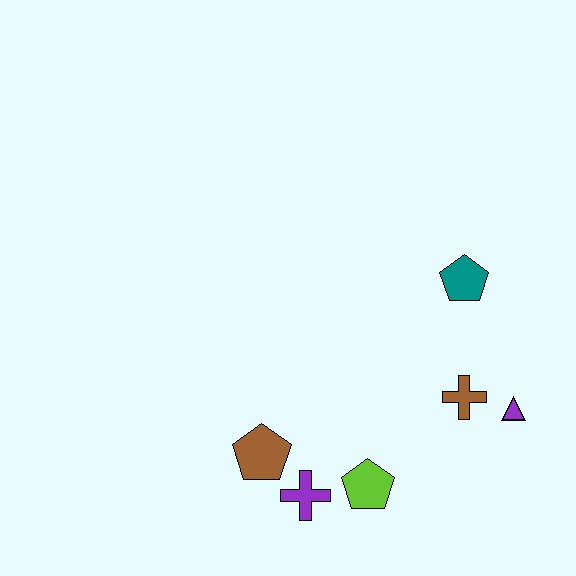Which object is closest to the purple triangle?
The brown cross is closest to the purple triangle.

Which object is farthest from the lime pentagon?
The teal pentagon is farthest from the lime pentagon.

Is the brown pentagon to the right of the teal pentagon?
No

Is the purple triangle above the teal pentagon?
No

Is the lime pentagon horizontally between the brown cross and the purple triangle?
No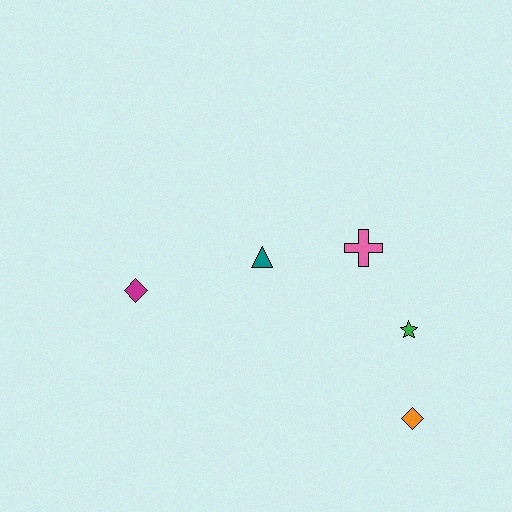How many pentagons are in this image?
There are no pentagons.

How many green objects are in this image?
There is 1 green object.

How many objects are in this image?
There are 5 objects.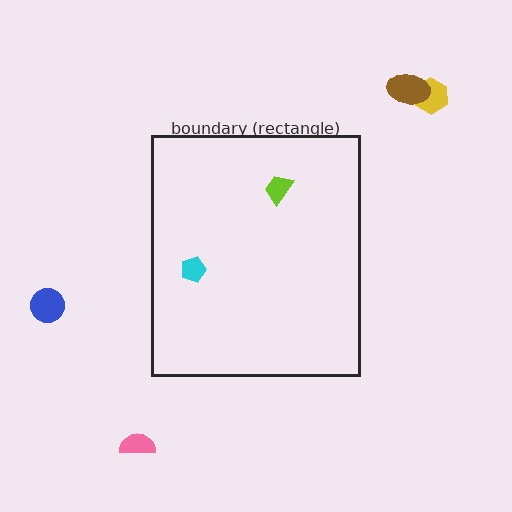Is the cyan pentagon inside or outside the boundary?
Inside.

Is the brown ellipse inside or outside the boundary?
Outside.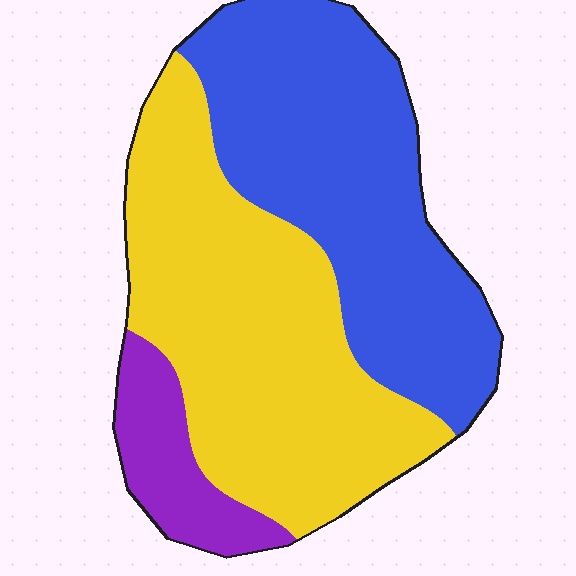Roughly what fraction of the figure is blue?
Blue takes up about two fifths (2/5) of the figure.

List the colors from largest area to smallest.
From largest to smallest: yellow, blue, purple.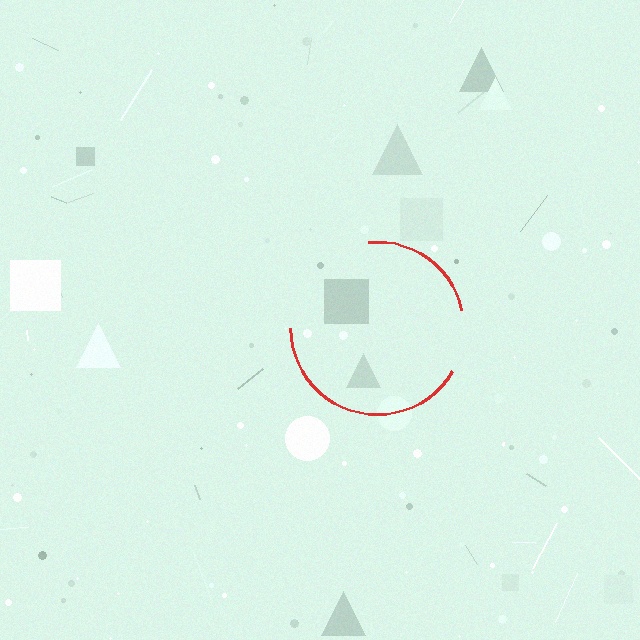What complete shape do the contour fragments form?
The contour fragments form a circle.